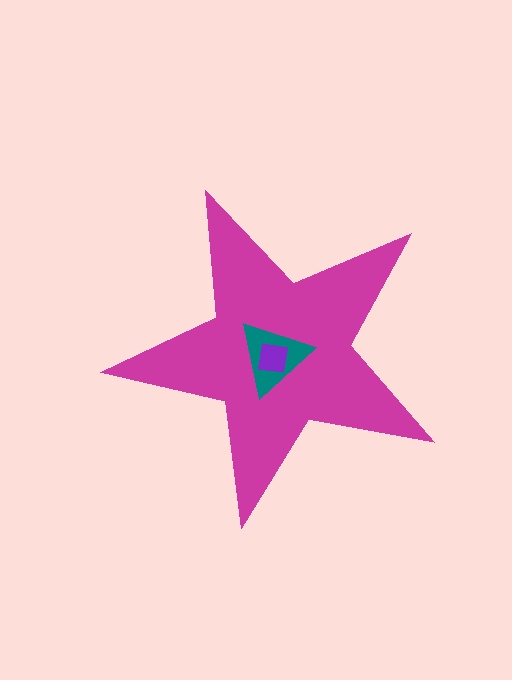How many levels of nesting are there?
3.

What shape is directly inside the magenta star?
The teal triangle.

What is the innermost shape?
The purple square.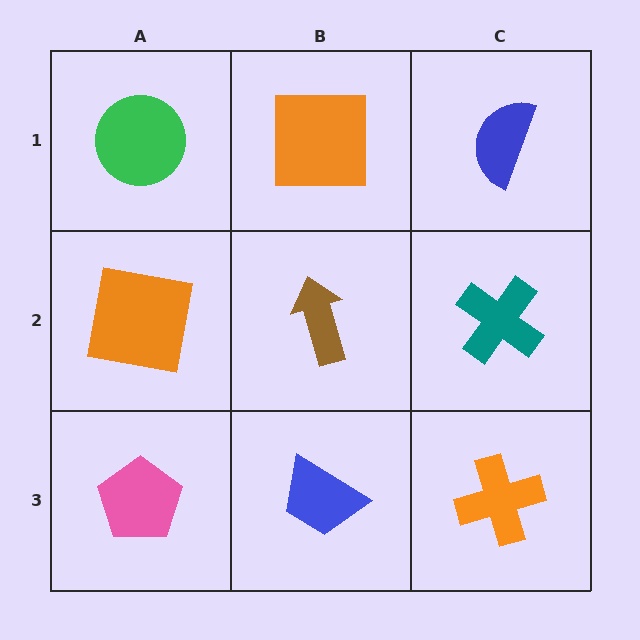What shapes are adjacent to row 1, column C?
A teal cross (row 2, column C), an orange square (row 1, column B).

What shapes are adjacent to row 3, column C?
A teal cross (row 2, column C), a blue trapezoid (row 3, column B).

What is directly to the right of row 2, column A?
A brown arrow.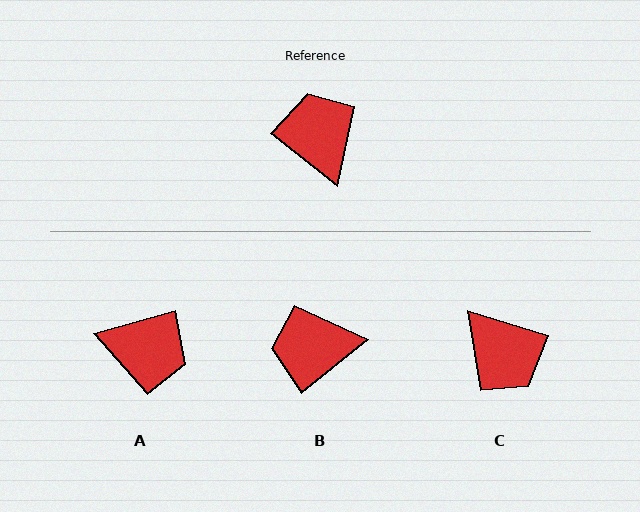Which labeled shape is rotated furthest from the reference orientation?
C, about 159 degrees away.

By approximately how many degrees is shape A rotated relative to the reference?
Approximately 126 degrees clockwise.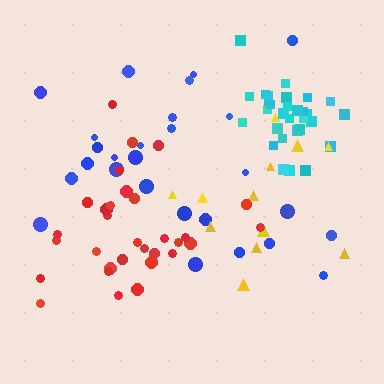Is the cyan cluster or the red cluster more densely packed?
Cyan.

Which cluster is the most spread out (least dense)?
Blue.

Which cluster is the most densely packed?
Cyan.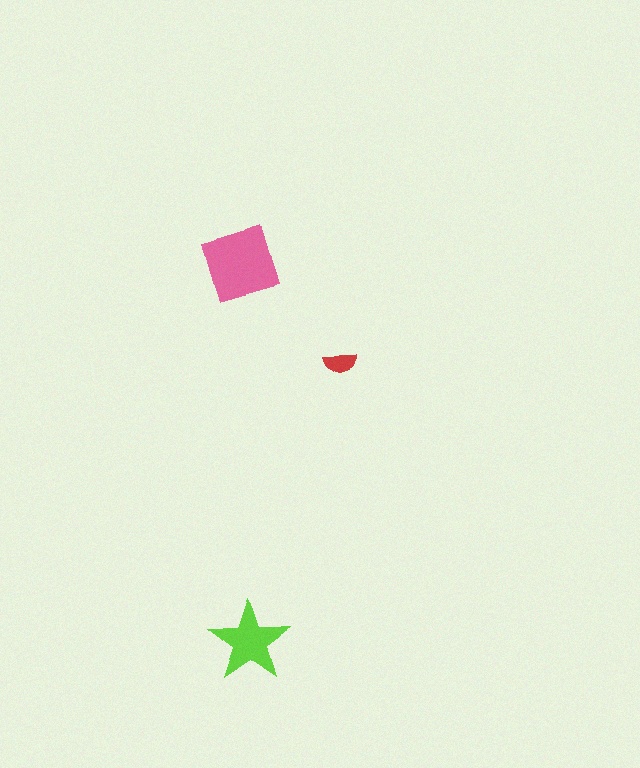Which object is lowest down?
The lime star is bottommost.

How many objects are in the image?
There are 3 objects in the image.